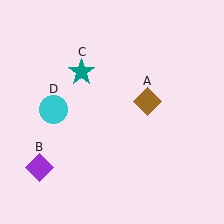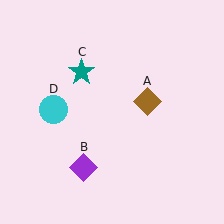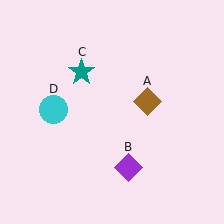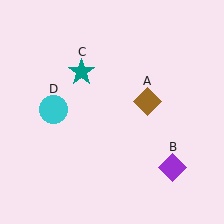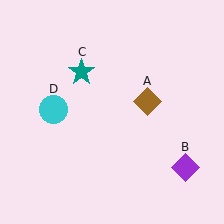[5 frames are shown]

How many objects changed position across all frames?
1 object changed position: purple diamond (object B).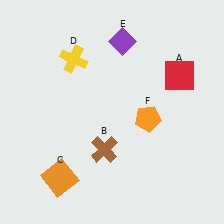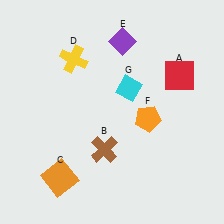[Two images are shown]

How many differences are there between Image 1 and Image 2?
There is 1 difference between the two images.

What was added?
A cyan diamond (G) was added in Image 2.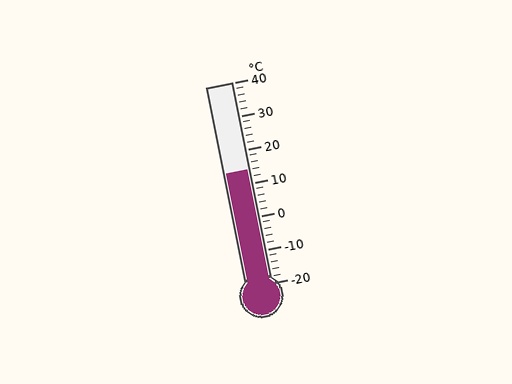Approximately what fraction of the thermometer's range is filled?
The thermometer is filled to approximately 55% of its range.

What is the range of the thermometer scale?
The thermometer scale ranges from -20°C to 40°C.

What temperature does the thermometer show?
The thermometer shows approximately 14°C.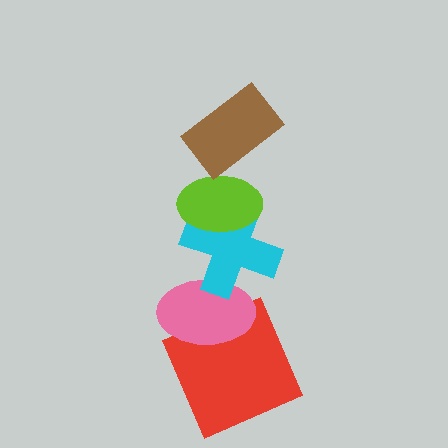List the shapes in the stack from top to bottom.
From top to bottom: the brown rectangle, the lime ellipse, the cyan cross, the pink ellipse, the red square.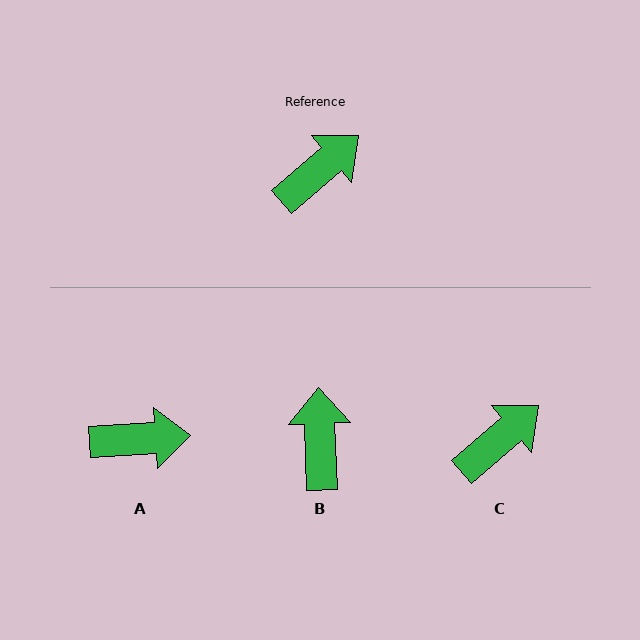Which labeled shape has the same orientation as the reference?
C.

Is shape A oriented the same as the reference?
No, it is off by about 37 degrees.